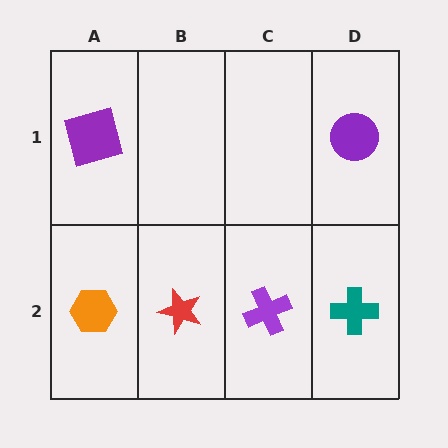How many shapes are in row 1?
2 shapes.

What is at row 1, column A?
A purple square.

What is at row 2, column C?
A purple cross.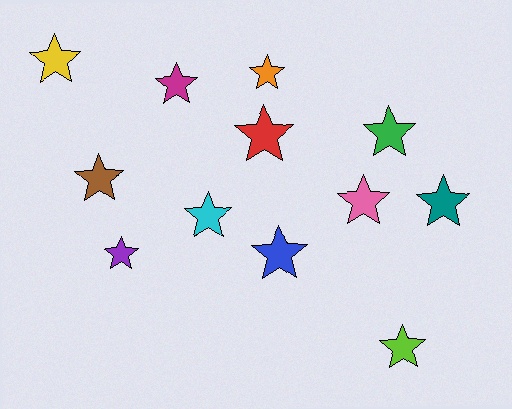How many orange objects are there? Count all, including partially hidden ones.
There is 1 orange object.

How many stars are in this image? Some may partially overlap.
There are 12 stars.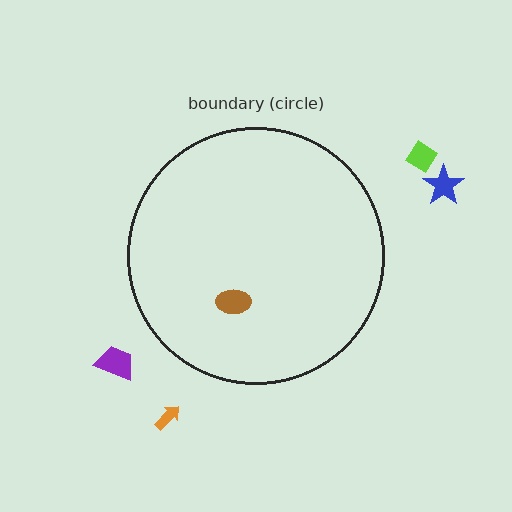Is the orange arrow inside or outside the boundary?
Outside.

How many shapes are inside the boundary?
1 inside, 4 outside.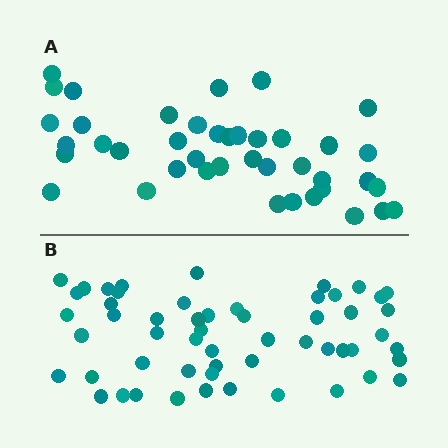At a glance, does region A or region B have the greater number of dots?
Region B (the bottom region) has more dots.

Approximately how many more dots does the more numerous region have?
Region B has approximately 15 more dots than region A.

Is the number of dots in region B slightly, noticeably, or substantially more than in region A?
Region B has noticeably more, but not dramatically so. The ratio is roughly 1.3 to 1.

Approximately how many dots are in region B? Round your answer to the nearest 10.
About 60 dots. (The exact count is 55, which rounds to 60.)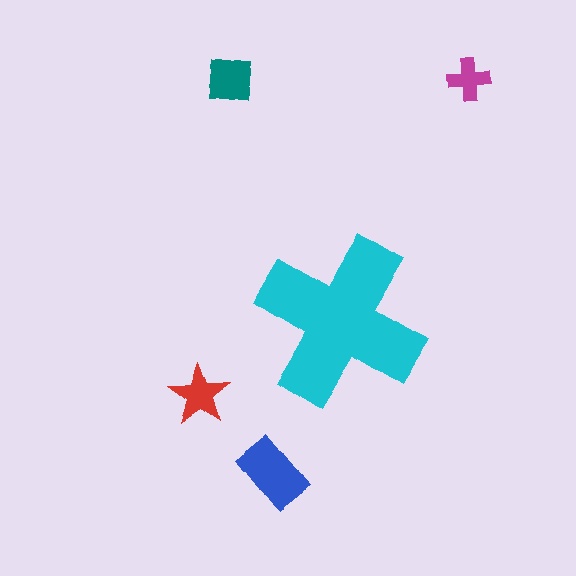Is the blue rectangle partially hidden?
No, the blue rectangle is fully visible.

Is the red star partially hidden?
No, the red star is fully visible.